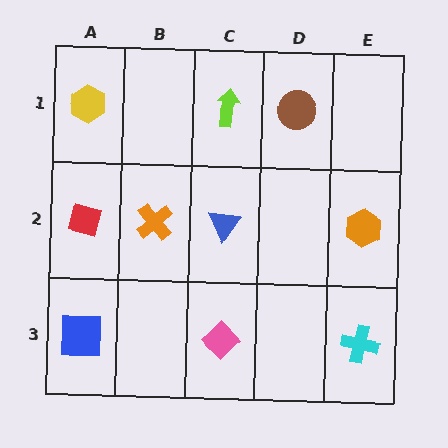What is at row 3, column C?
A pink diamond.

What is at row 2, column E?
An orange hexagon.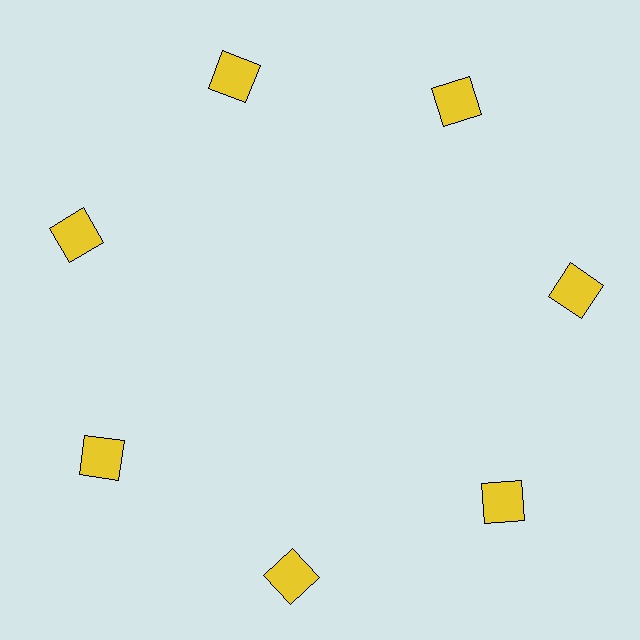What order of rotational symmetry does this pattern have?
This pattern has 7-fold rotational symmetry.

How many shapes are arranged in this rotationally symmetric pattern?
There are 7 shapes, arranged in 7 groups of 1.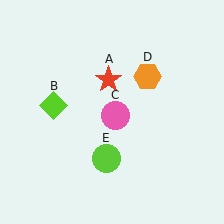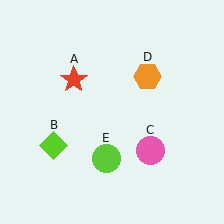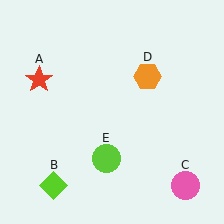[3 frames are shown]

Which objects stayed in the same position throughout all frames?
Orange hexagon (object D) and lime circle (object E) remained stationary.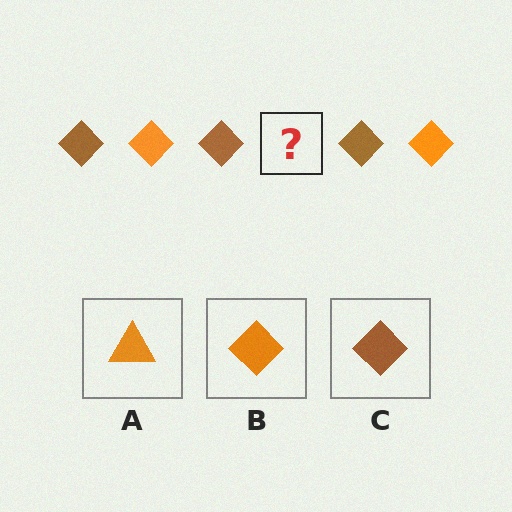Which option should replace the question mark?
Option B.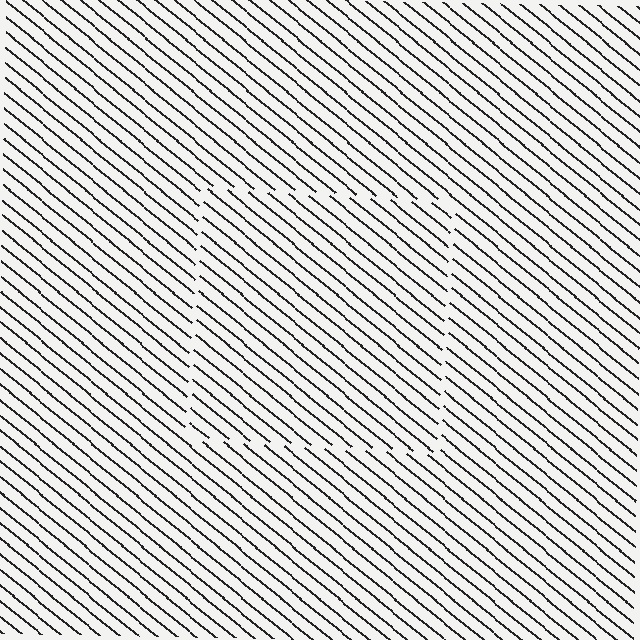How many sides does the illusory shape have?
4 sides — the line-ends trace a square.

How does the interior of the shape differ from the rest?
The interior of the shape contains the same grating, shifted by half a period — the contour is defined by the phase discontinuity where line-ends from the inner and outer gratings abut.